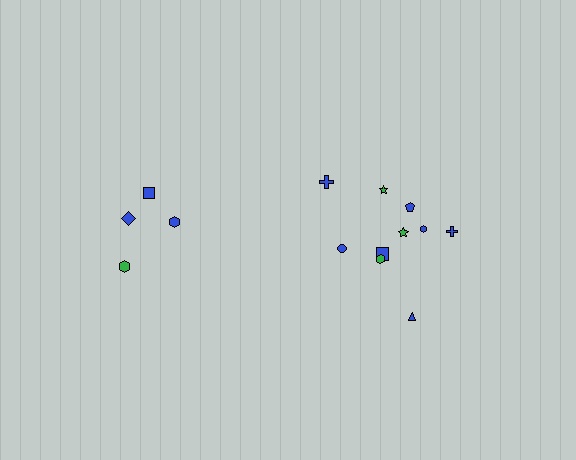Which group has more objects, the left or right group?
The right group.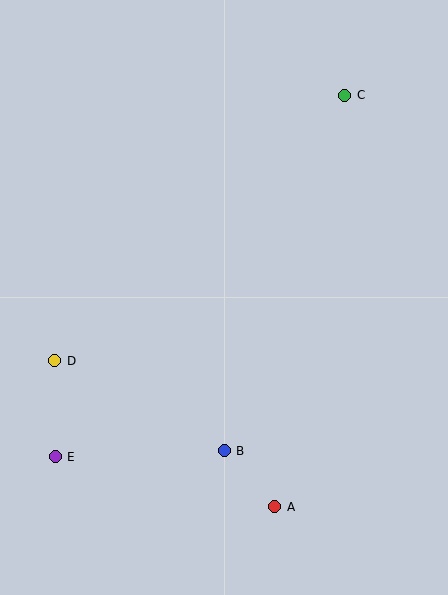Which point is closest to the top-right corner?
Point C is closest to the top-right corner.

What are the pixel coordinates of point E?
Point E is at (55, 457).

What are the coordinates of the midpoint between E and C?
The midpoint between E and C is at (200, 276).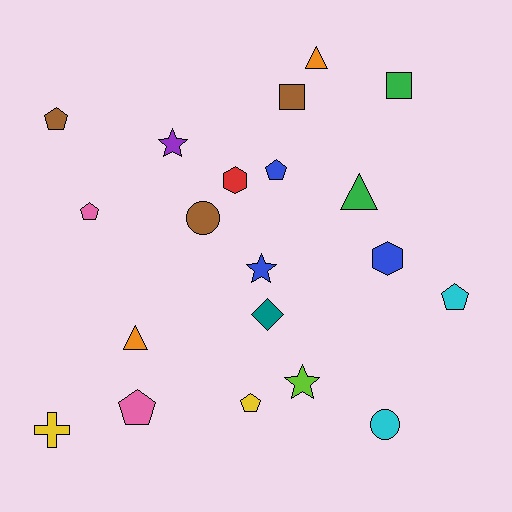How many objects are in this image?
There are 20 objects.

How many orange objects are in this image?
There are 2 orange objects.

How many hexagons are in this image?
There are 2 hexagons.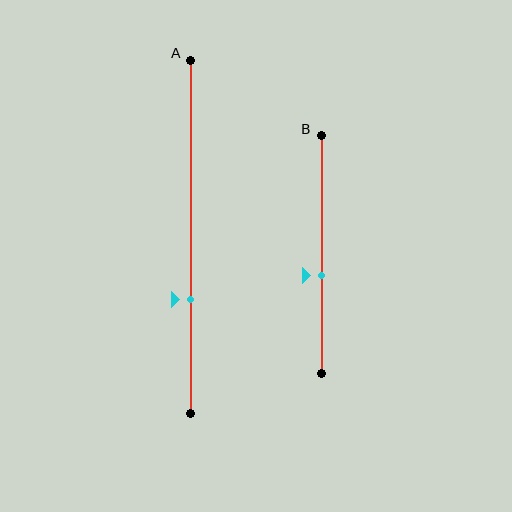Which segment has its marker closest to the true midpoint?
Segment B has its marker closest to the true midpoint.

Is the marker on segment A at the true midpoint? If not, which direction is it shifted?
No, the marker on segment A is shifted downward by about 18% of the segment length.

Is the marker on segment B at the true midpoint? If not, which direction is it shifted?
No, the marker on segment B is shifted downward by about 9% of the segment length.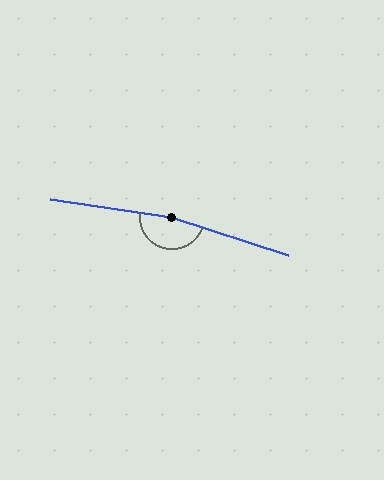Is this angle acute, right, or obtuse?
It is obtuse.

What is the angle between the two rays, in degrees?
Approximately 170 degrees.